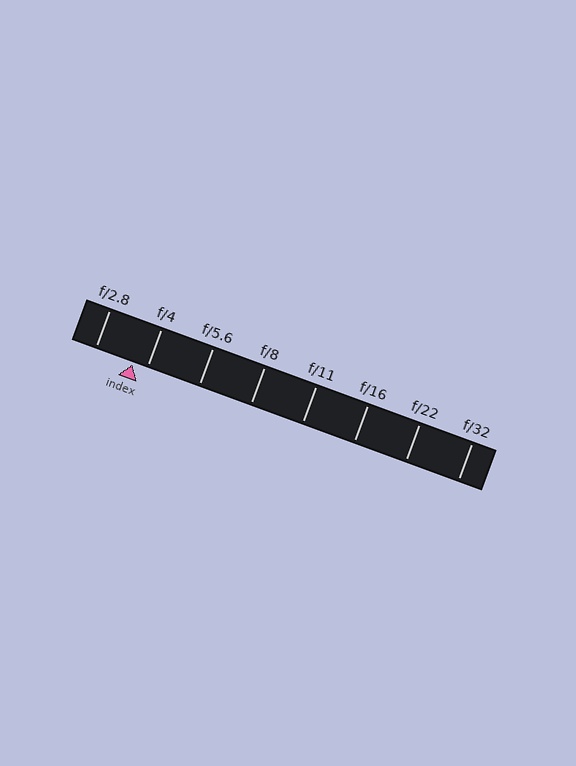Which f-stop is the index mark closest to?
The index mark is closest to f/4.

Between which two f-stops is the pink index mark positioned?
The index mark is between f/2.8 and f/4.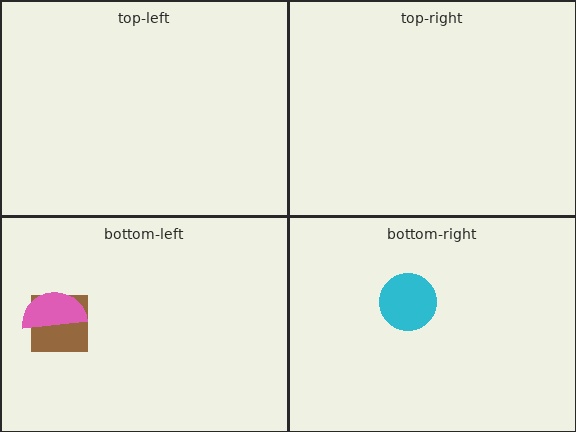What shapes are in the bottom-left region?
The brown square, the pink semicircle.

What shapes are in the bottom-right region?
The cyan circle.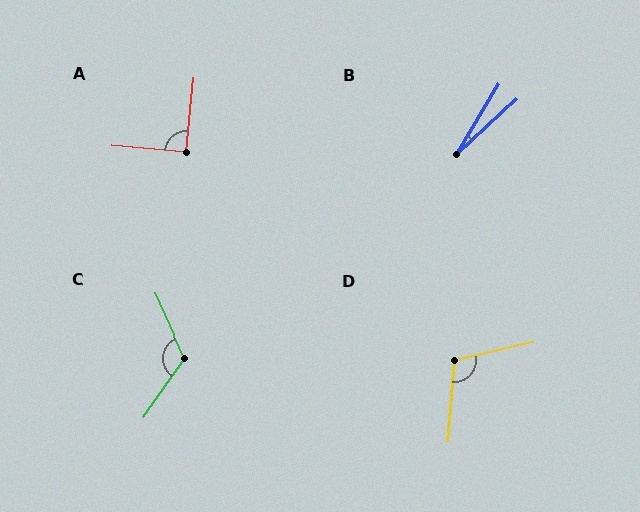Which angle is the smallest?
B, at approximately 16 degrees.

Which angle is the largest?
C, at approximately 121 degrees.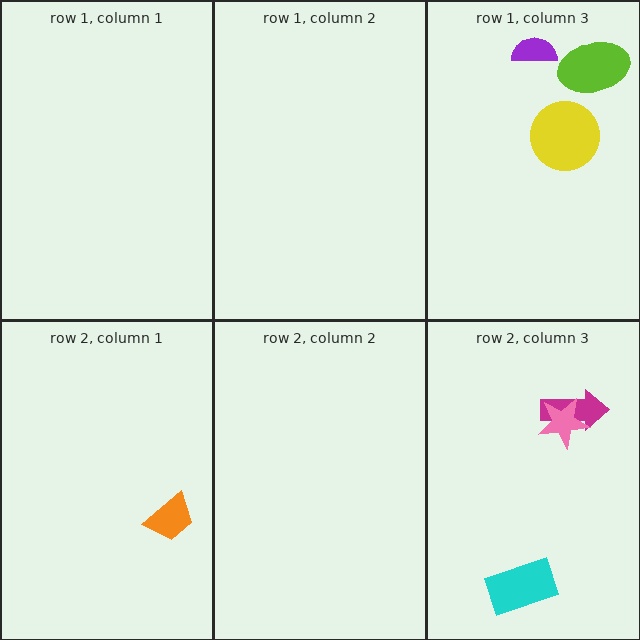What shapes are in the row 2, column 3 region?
The magenta arrow, the cyan rectangle, the pink star.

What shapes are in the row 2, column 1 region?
The orange trapezoid.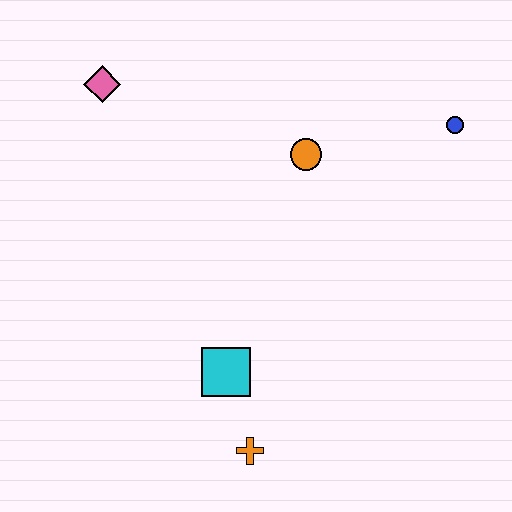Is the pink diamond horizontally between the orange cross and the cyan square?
No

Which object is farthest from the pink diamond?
The orange cross is farthest from the pink diamond.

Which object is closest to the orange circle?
The blue circle is closest to the orange circle.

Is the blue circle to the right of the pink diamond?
Yes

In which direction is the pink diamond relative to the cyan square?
The pink diamond is above the cyan square.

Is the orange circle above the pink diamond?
No